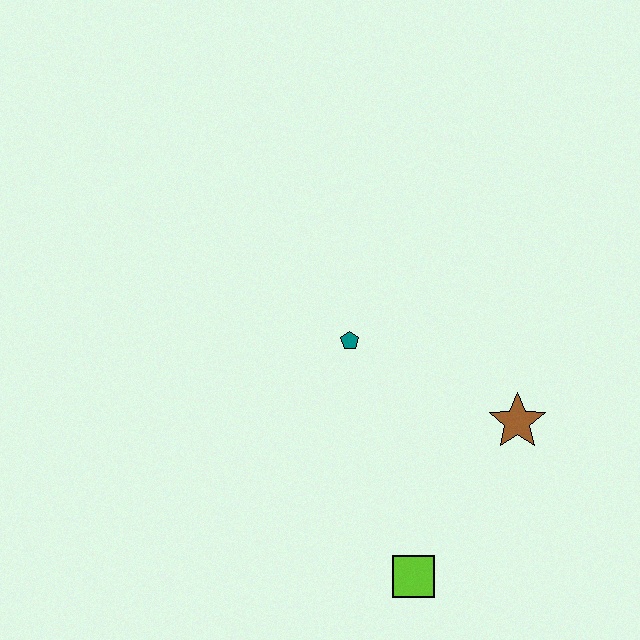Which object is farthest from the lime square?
The teal pentagon is farthest from the lime square.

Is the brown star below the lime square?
No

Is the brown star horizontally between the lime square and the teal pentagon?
No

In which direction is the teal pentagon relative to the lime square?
The teal pentagon is above the lime square.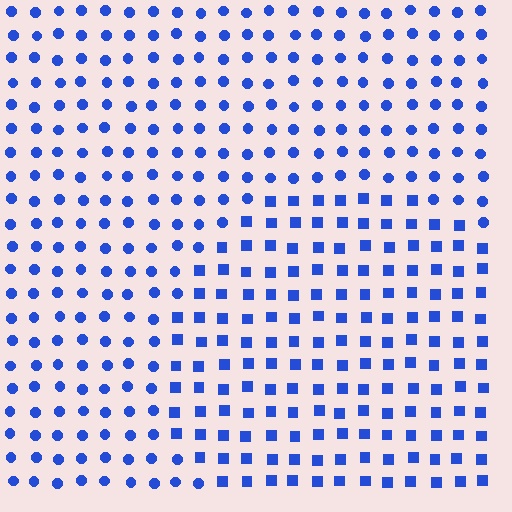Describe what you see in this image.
The image is filled with small blue elements arranged in a uniform grid. A circle-shaped region contains squares, while the surrounding area contains circles. The boundary is defined purely by the change in element shape.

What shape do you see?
I see a circle.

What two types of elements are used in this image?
The image uses squares inside the circle region and circles outside it.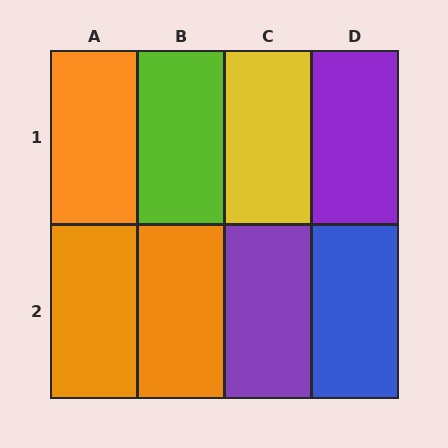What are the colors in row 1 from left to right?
Orange, lime, yellow, purple.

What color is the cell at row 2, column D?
Blue.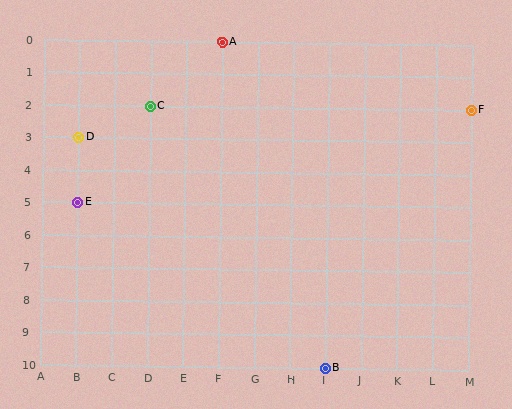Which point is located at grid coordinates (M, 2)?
Point F is at (M, 2).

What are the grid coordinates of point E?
Point E is at grid coordinates (B, 5).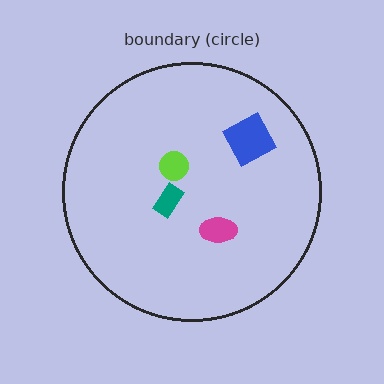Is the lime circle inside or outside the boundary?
Inside.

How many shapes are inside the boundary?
4 inside, 0 outside.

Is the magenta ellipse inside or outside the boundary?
Inside.